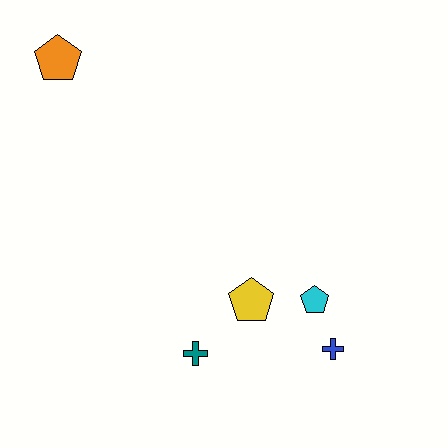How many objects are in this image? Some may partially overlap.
There are 5 objects.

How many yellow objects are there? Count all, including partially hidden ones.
There is 1 yellow object.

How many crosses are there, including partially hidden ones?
There are 2 crosses.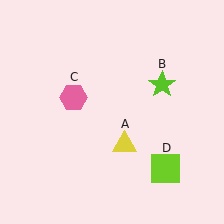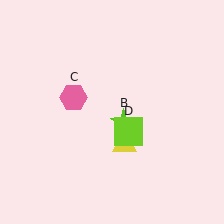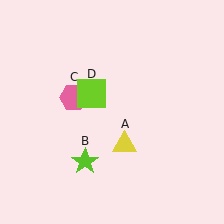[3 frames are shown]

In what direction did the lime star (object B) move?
The lime star (object B) moved down and to the left.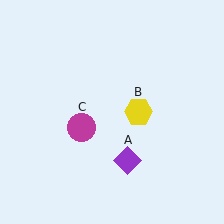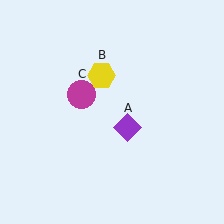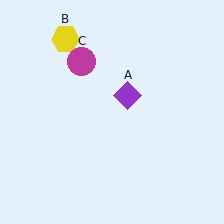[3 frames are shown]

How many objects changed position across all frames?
3 objects changed position: purple diamond (object A), yellow hexagon (object B), magenta circle (object C).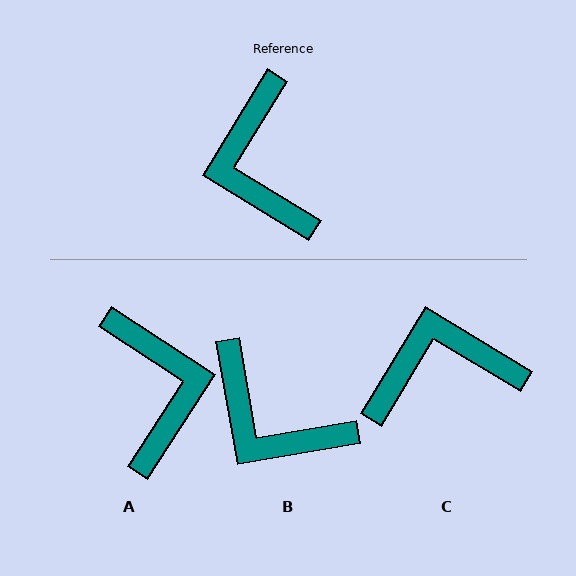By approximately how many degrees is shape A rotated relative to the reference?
Approximately 178 degrees counter-clockwise.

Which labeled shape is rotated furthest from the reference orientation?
A, about 178 degrees away.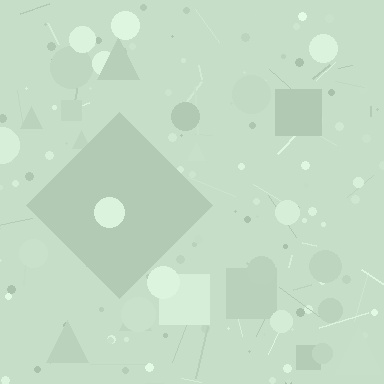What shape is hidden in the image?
A diamond is hidden in the image.